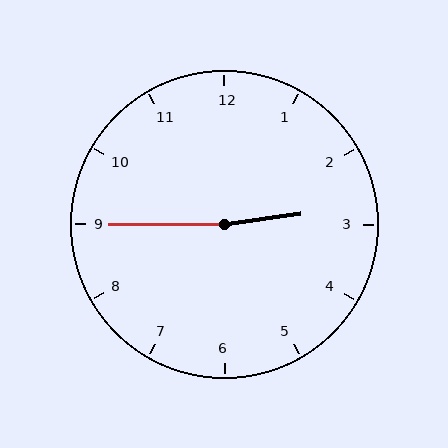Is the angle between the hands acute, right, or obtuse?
It is obtuse.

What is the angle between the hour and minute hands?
Approximately 172 degrees.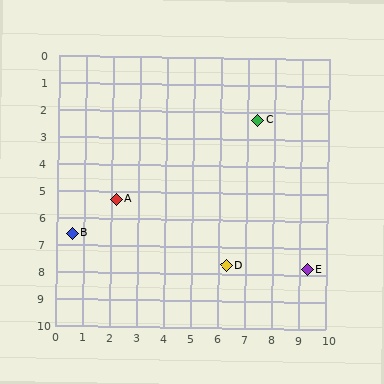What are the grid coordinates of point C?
Point C is at approximately (7.4, 2.3).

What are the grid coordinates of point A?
Point A is at approximately (2.2, 5.3).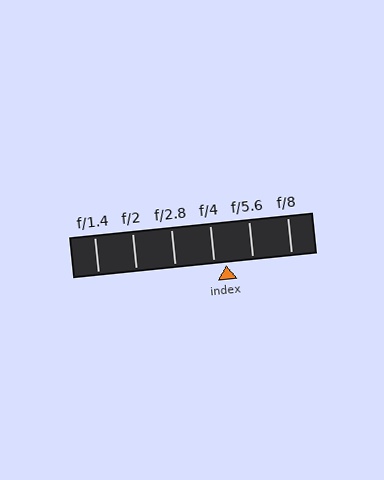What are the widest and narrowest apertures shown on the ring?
The widest aperture shown is f/1.4 and the narrowest is f/8.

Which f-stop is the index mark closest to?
The index mark is closest to f/4.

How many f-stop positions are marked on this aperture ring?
There are 6 f-stop positions marked.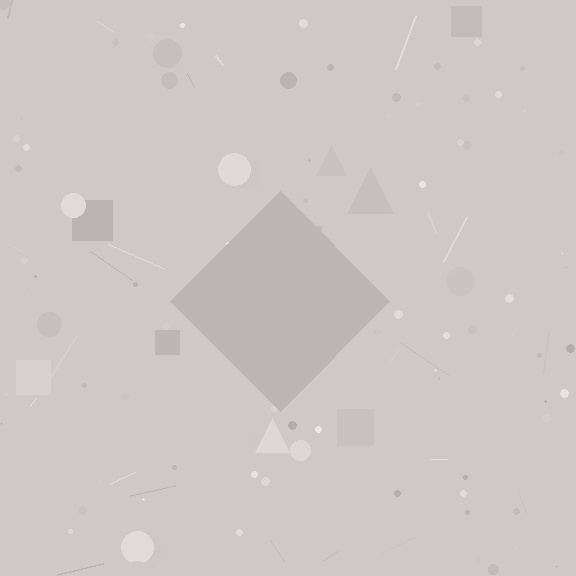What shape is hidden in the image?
A diamond is hidden in the image.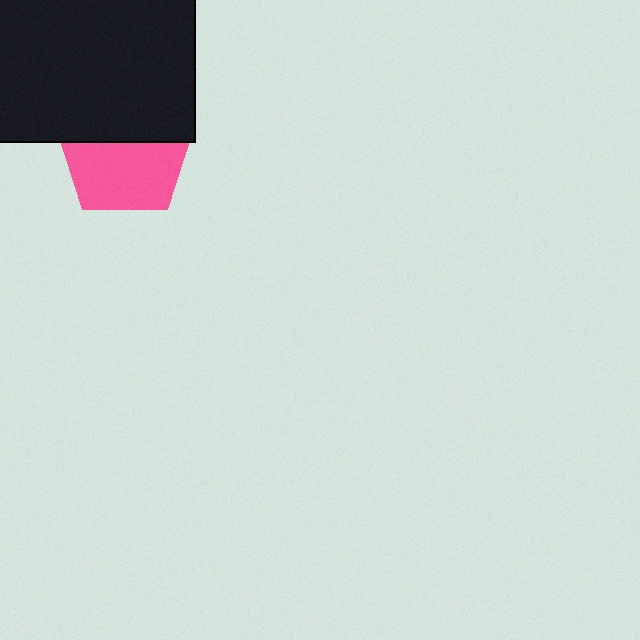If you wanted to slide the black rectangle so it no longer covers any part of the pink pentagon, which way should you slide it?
Slide it up — that is the most direct way to separate the two shapes.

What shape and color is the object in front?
The object in front is a black rectangle.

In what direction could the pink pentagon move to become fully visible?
The pink pentagon could move down. That would shift it out from behind the black rectangle entirely.